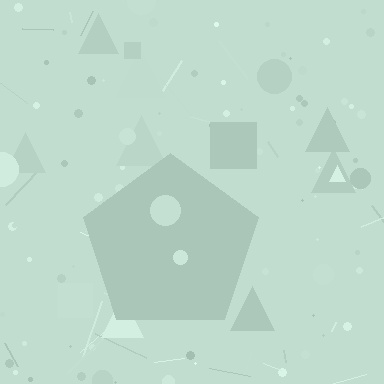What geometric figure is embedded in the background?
A pentagon is embedded in the background.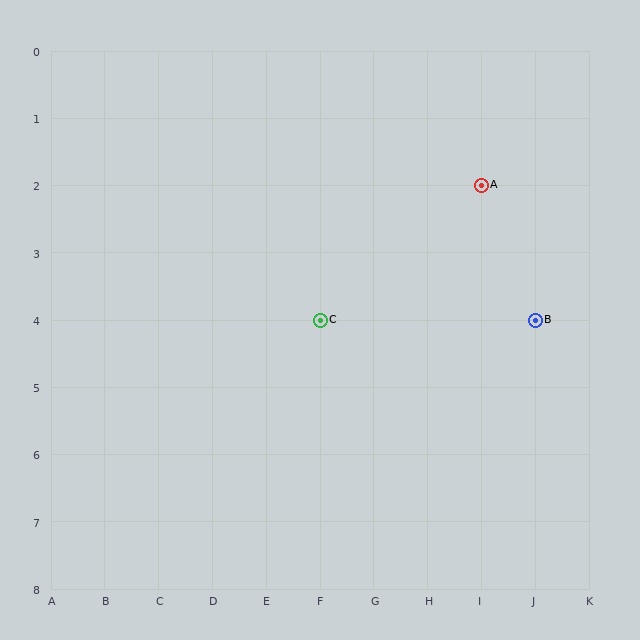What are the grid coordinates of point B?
Point B is at grid coordinates (J, 4).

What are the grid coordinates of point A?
Point A is at grid coordinates (I, 2).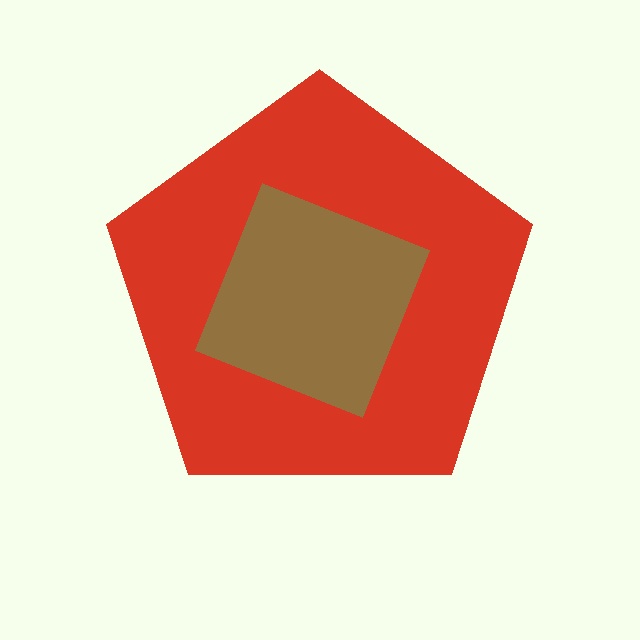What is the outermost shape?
The red pentagon.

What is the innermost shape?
The brown diamond.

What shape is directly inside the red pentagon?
The brown diamond.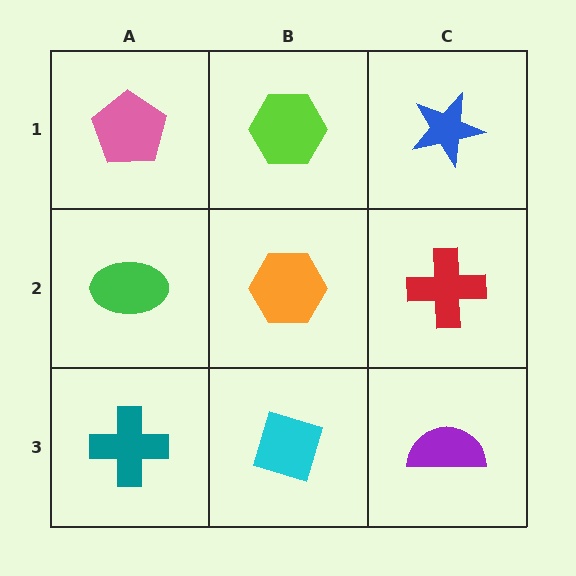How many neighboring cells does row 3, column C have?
2.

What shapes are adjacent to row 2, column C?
A blue star (row 1, column C), a purple semicircle (row 3, column C), an orange hexagon (row 2, column B).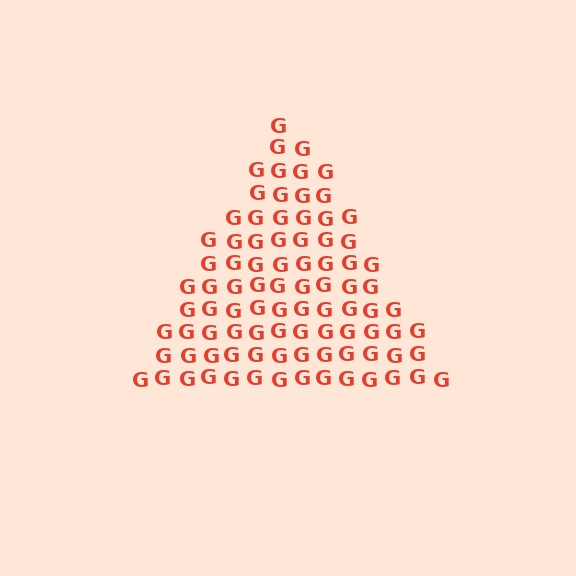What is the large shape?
The large shape is a triangle.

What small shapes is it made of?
It is made of small letter G's.